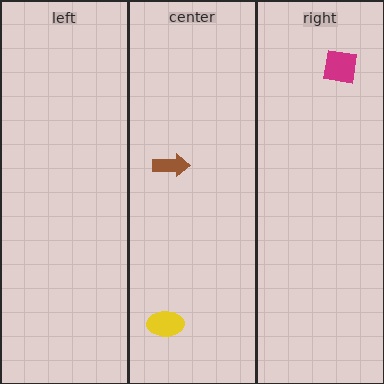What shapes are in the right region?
The magenta square.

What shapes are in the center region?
The brown arrow, the yellow ellipse.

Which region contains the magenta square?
The right region.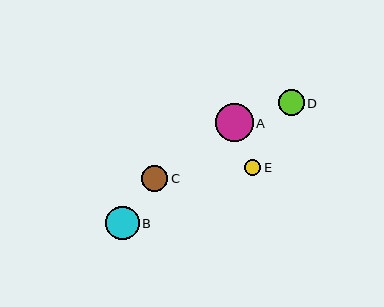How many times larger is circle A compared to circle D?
Circle A is approximately 1.5 times the size of circle D.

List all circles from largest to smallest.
From largest to smallest: A, B, C, D, E.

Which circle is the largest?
Circle A is the largest with a size of approximately 38 pixels.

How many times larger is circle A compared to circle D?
Circle A is approximately 1.5 times the size of circle D.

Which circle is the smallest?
Circle E is the smallest with a size of approximately 16 pixels.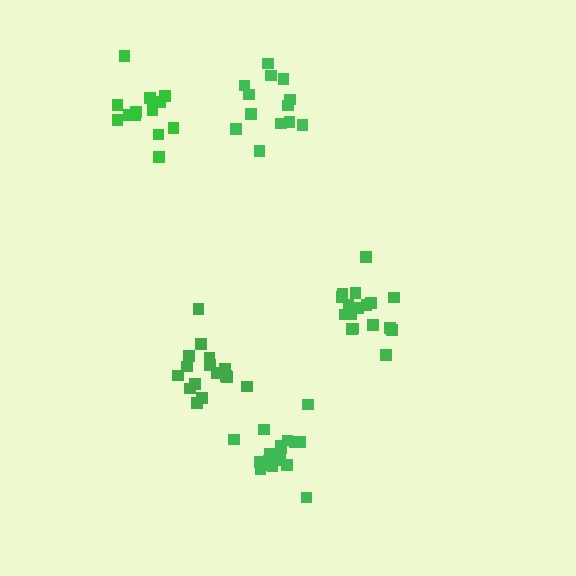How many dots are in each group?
Group 1: 16 dots, Group 2: 17 dots, Group 3: 13 dots, Group 4: 13 dots, Group 5: 17 dots (76 total).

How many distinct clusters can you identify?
There are 5 distinct clusters.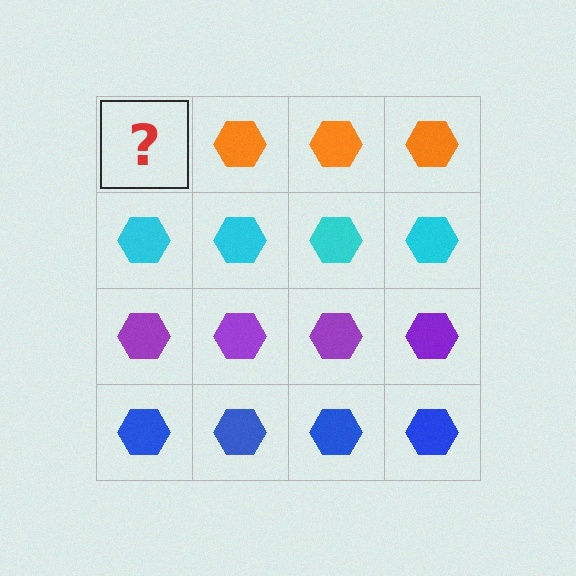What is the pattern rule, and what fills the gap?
The rule is that each row has a consistent color. The gap should be filled with an orange hexagon.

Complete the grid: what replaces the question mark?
The question mark should be replaced with an orange hexagon.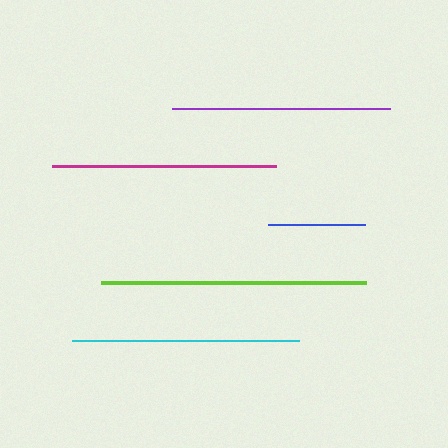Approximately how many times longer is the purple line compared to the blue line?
The purple line is approximately 2.2 times the length of the blue line.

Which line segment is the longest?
The lime line is the longest at approximately 265 pixels.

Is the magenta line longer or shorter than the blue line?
The magenta line is longer than the blue line.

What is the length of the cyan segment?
The cyan segment is approximately 227 pixels long.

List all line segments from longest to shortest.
From longest to shortest: lime, cyan, magenta, purple, blue.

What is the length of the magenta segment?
The magenta segment is approximately 224 pixels long.